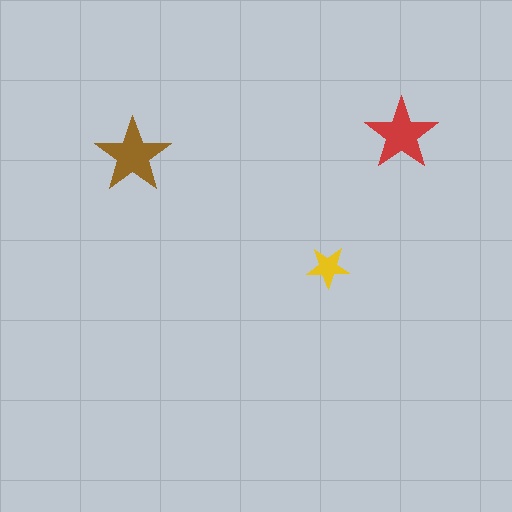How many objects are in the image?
There are 3 objects in the image.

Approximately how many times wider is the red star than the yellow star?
About 1.5 times wider.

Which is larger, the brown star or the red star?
The brown one.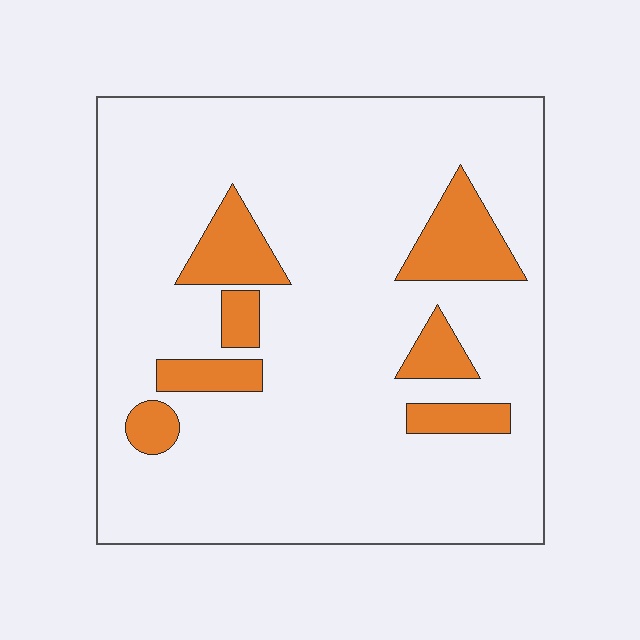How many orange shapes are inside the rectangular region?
7.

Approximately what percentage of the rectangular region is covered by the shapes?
Approximately 15%.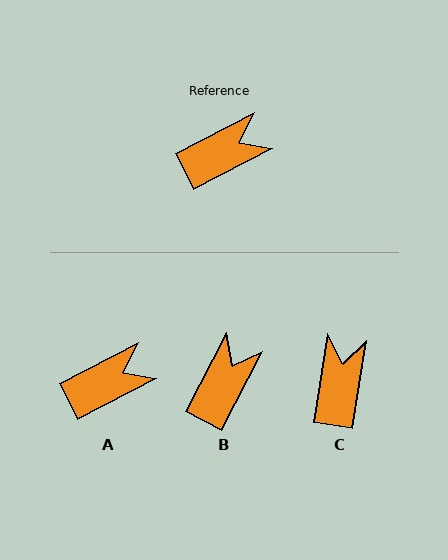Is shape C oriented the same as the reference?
No, it is off by about 54 degrees.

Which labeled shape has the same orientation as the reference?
A.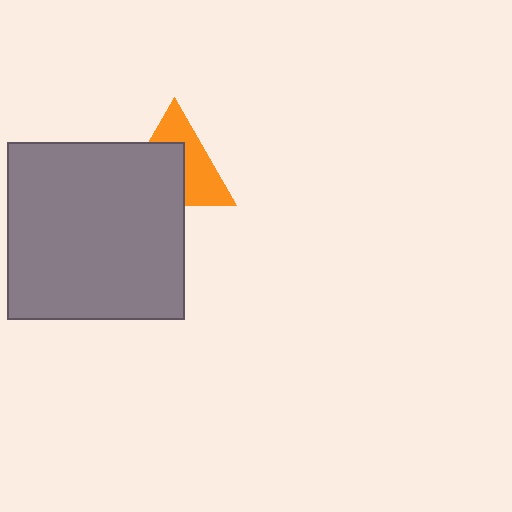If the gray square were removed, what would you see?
You would see the complete orange triangle.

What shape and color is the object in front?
The object in front is a gray square.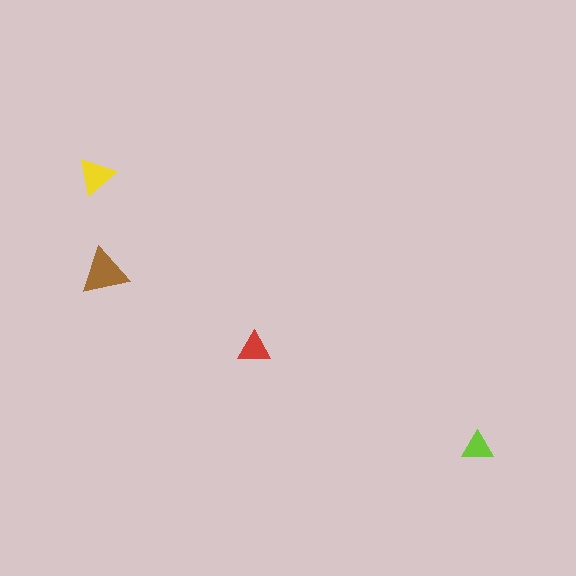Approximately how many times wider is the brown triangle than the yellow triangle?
About 1.5 times wider.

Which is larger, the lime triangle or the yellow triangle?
The yellow one.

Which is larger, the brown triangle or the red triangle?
The brown one.